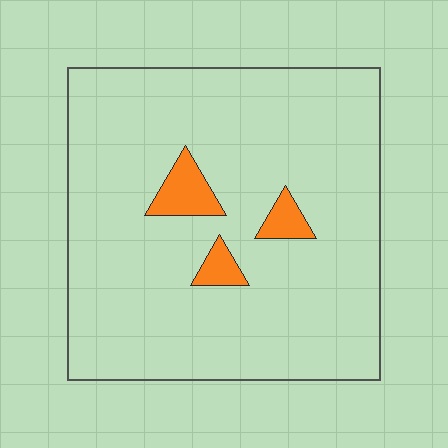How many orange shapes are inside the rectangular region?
3.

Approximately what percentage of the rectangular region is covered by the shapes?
Approximately 5%.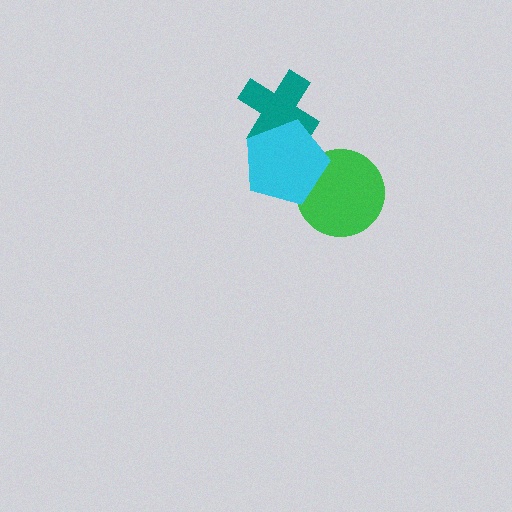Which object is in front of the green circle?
The cyan pentagon is in front of the green circle.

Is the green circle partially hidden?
Yes, it is partially covered by another shape.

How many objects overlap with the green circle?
1 object overlaps with the green circle.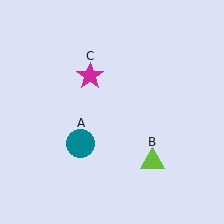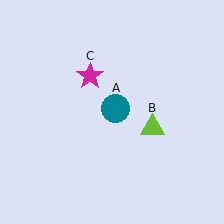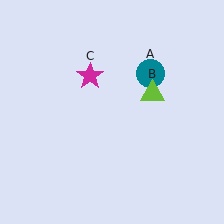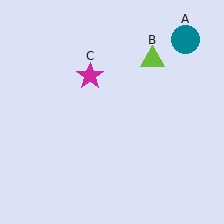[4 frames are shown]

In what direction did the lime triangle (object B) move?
The lime triangle (object B) moved up.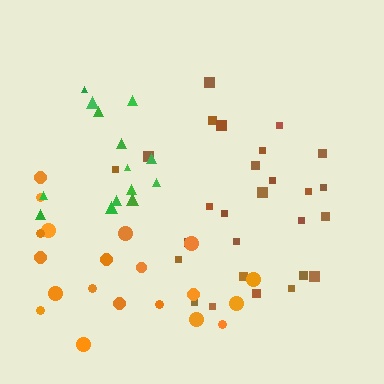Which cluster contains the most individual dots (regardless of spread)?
Brown (27).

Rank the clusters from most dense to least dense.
green, orange, brown.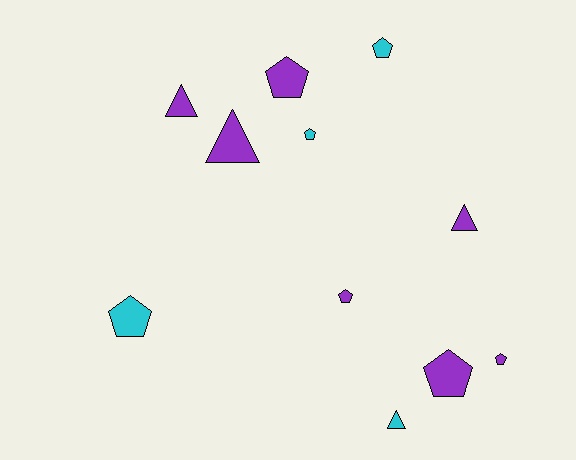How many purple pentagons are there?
There are 4 purple pentagons.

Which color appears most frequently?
Purple, with 7 objects.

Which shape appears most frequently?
Pentagon, with 7 objects.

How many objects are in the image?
There are 11 objects.